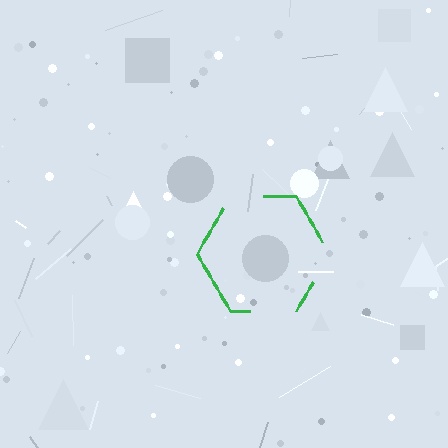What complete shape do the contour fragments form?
The contour fragments form a hexagon.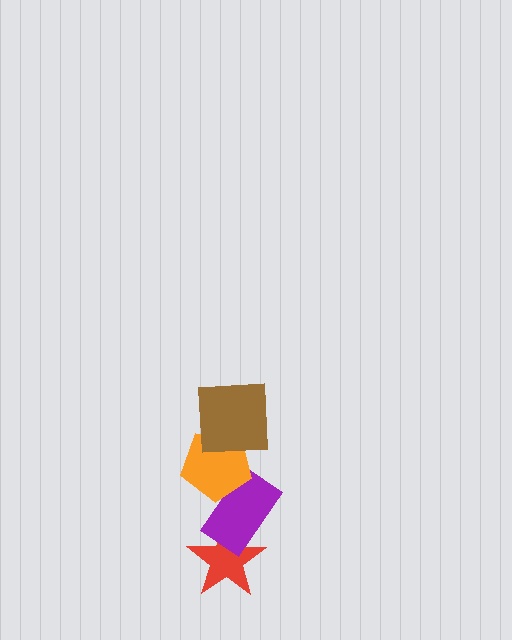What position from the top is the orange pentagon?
The orange pentagon is 2nd from the top.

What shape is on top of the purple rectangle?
The orange pentagon is on top of the purple rectangle.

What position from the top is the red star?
The red star is 4th from the top.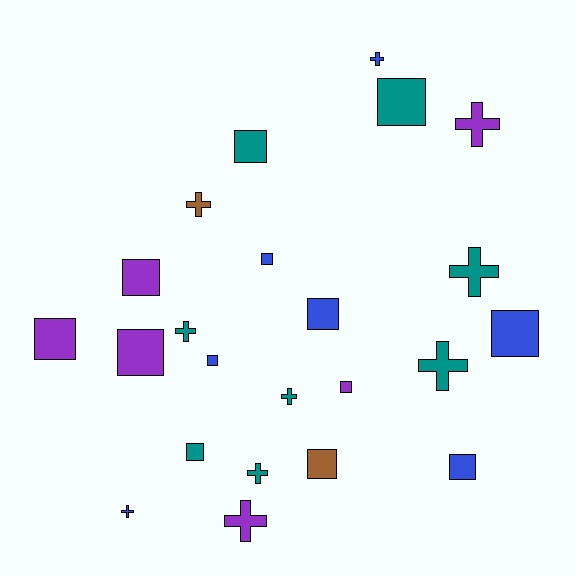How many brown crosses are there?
There is 1 brown cross.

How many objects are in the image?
There are 23 objects.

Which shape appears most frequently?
Square, with 13 objects.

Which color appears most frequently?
Teal, with 8 objects.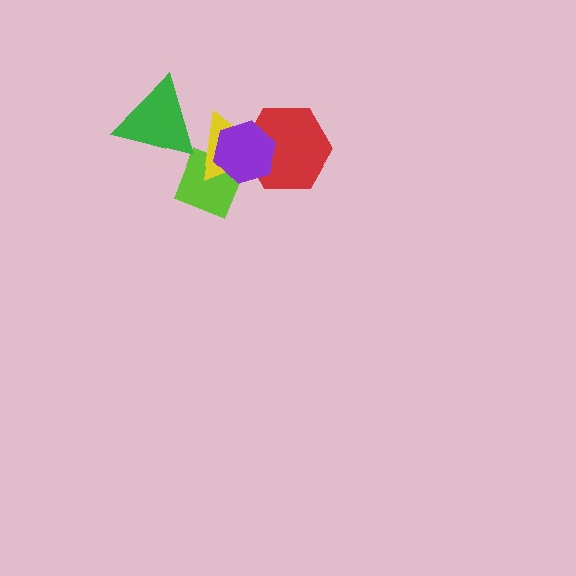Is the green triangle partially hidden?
Yes, it is partially covered by another shape.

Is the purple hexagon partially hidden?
No, no other shape covers it.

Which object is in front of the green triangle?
The yellow triangle is in front of the green triangle.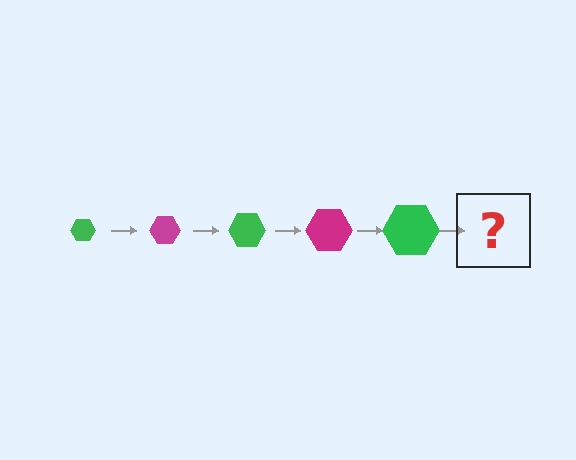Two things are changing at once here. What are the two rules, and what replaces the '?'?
The two rules are that the hexagon grows larger each step and the color cycles through green and magenta. The '?' should be a magenta hexagon, larger than the previous one.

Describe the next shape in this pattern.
It should be a magenta hexagon, larger than the previous one.